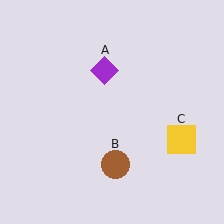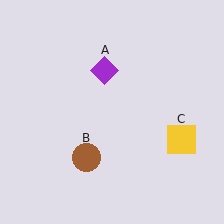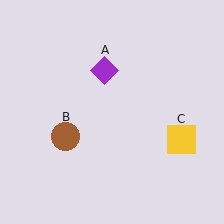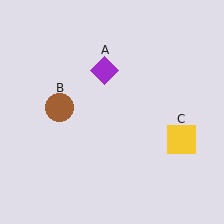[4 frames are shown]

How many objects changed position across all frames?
1 object changed position: brown circle (object B).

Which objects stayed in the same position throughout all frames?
Purple diamond (object A) and yellow square (object C) remained stationary.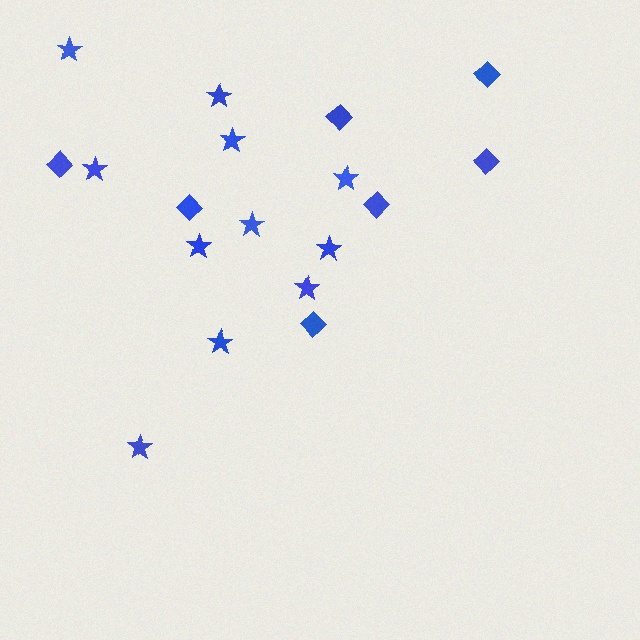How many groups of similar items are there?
There are 2 groups: one group of stars (11) and one group of diamonds (7).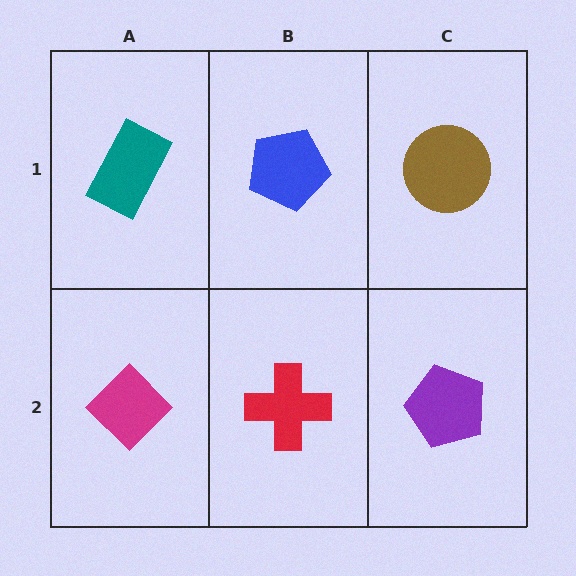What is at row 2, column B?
A red cross.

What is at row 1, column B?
A blue pentagon.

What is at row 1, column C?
A brown circle.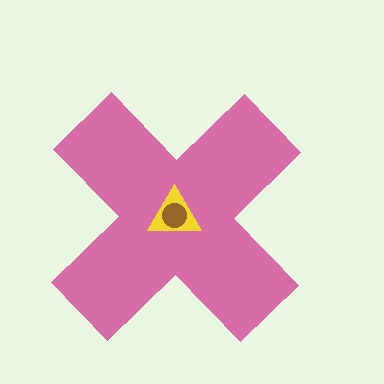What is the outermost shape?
The pink cross.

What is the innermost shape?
The brown circle.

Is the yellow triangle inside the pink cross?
Yes.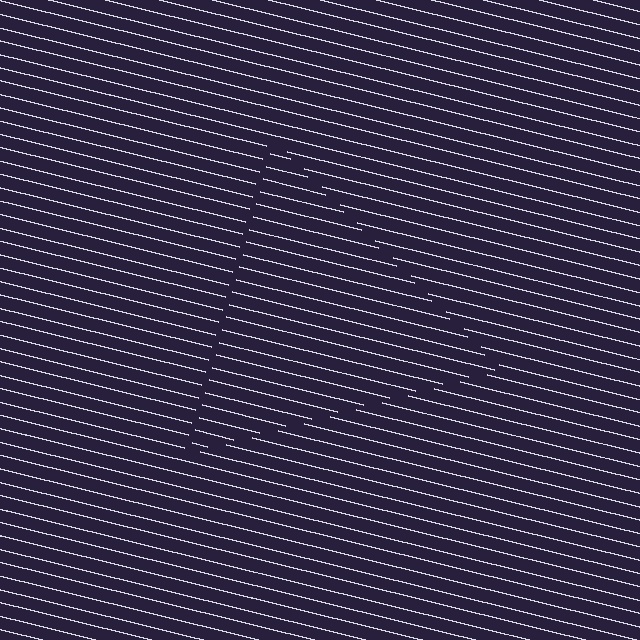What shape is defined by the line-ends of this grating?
An illusory triangle. The interior of the shape contains the same grating, shifted by half a period — the contour is defined by the phase discontinuity where line-ends from the inner and outer gratings abut.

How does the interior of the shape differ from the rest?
The interior of the shape contains the same grating, shifted by half a period — the contour is defined by the phase discontinuity where line-ends from the inner and outer gratings abut.